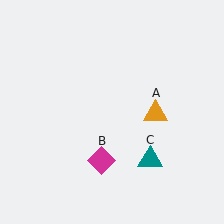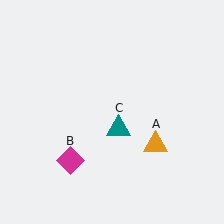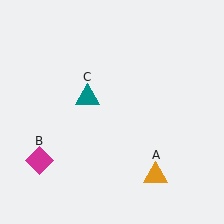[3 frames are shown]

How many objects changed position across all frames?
3 objects changed position: orange triangle (object A), magenta diamond (object B), teal triangle (object C).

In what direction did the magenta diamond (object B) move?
The magenta diamond (object B) moved left.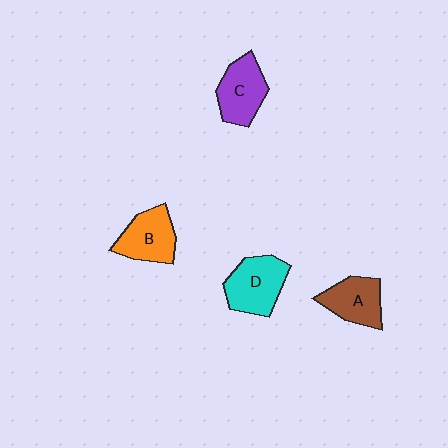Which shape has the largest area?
Shape D (cyan).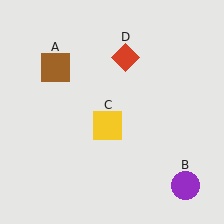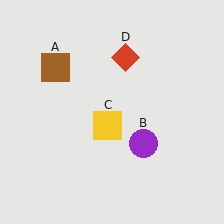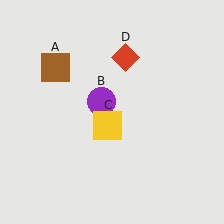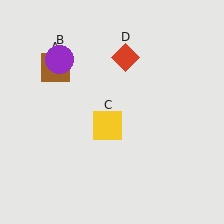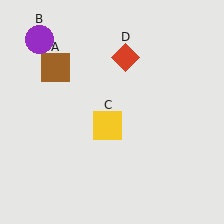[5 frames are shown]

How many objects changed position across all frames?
1 object changed position: purple circle (object B).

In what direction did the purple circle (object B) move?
The purple circle (object B) moved up and to the left.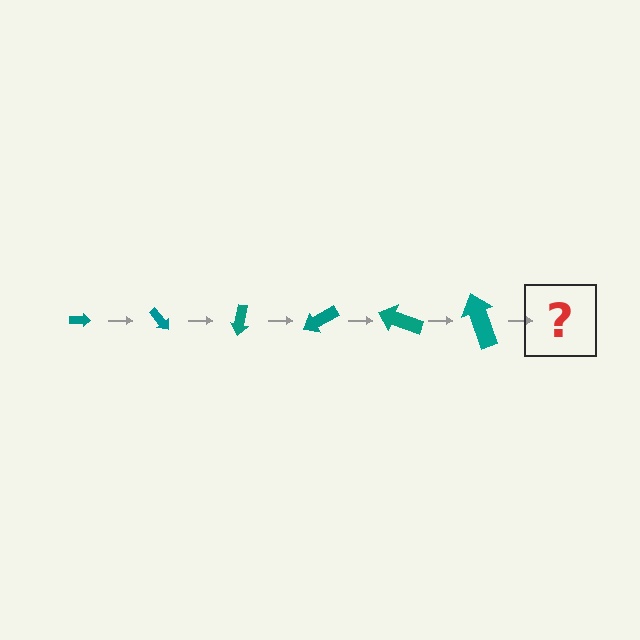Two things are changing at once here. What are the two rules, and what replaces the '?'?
The two rules are that the arrow grows larger each step and it rotates 50 degrees each step. The '?' should be an arrow, larger than the previous one and rotated 300 degrees from the start.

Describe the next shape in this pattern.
It should be an arrow, larger than the previous one and rotated 300 degrees from the start.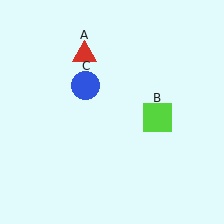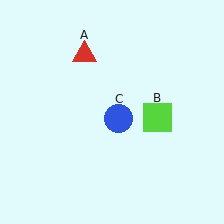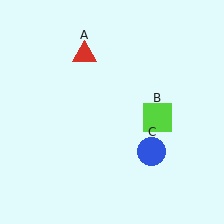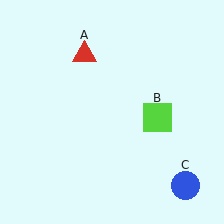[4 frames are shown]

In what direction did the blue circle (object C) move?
The blue circle (object C) moved down and to the right.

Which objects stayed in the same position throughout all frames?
Red triangle (object A) and lime square (object B) remained stationary.